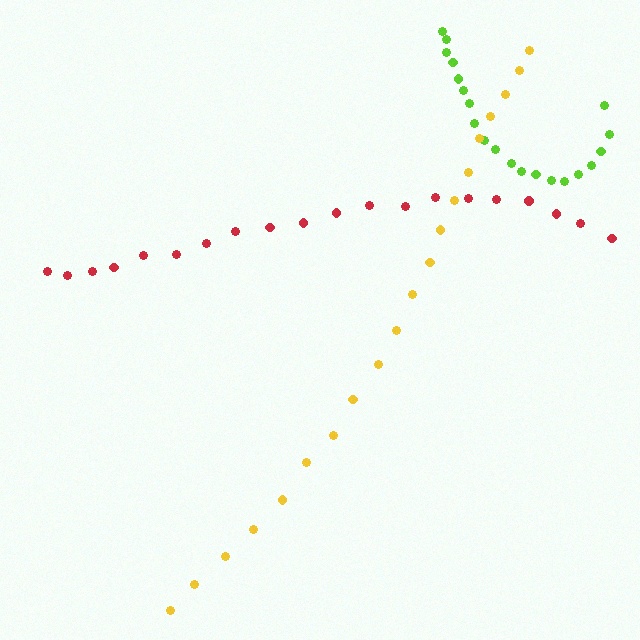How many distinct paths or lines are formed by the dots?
There are 3 distinct paths.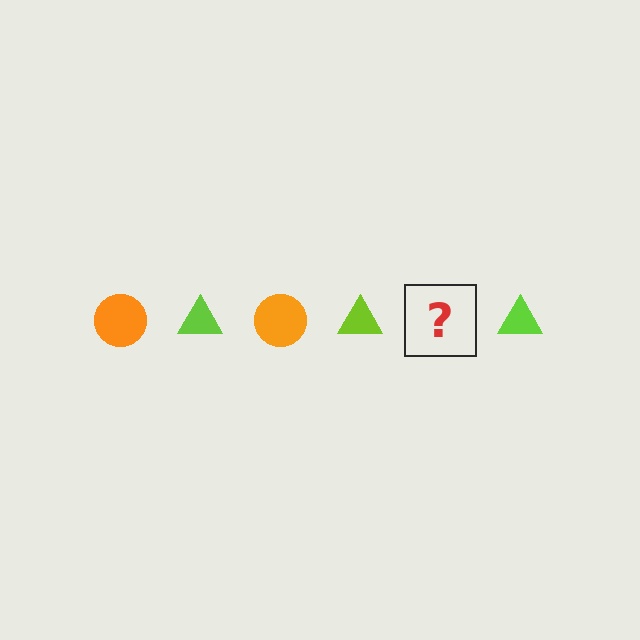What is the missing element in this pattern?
The missing element is an orange circle.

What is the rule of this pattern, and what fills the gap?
The rule is that the pattern alternates between orange circle and lime triangle. The gap should be filled with an orange circle.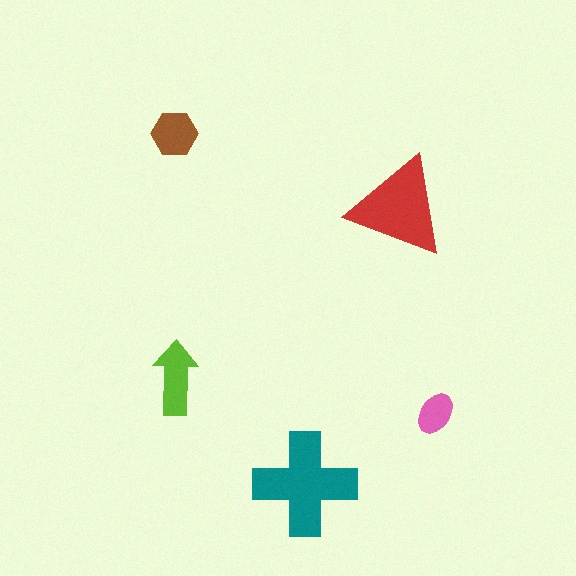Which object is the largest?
The teal cross.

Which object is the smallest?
The pink ellipse.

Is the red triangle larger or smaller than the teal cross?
Smaller.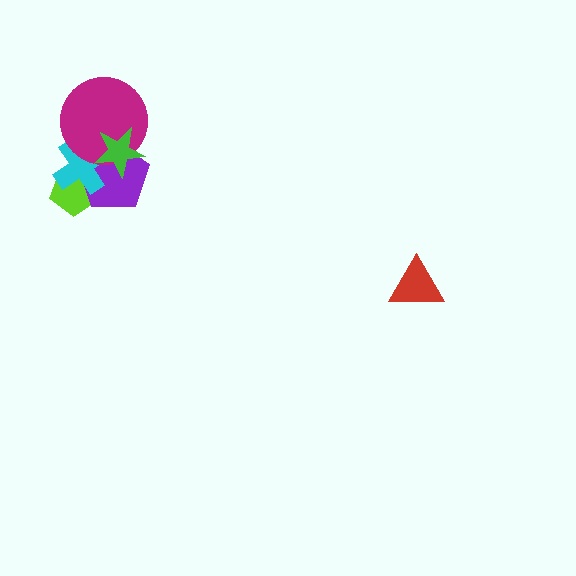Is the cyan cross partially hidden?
Yes, it is partially covered by another shape.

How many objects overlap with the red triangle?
0 objects overlap with the red triangle.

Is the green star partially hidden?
No, no other shape covers it.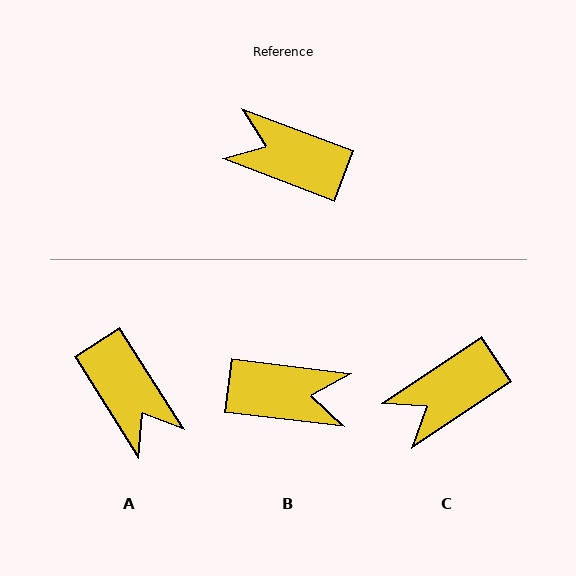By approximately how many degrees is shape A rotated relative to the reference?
Approximately 143 degrees counter-clockwise.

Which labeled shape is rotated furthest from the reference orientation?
B, about 166 degrees away.